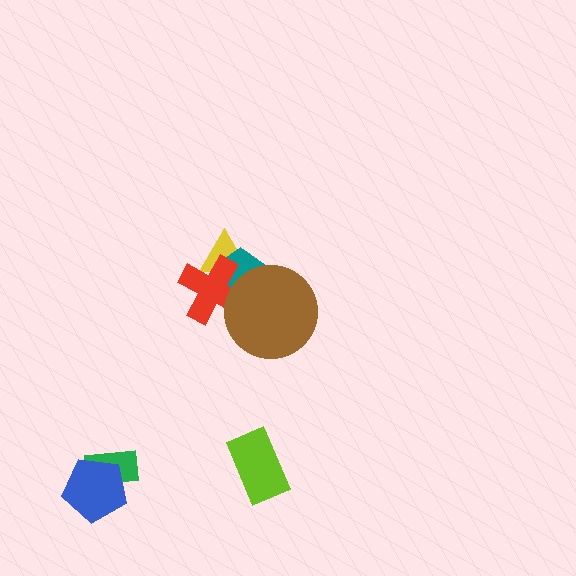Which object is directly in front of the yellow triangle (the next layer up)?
The teal pentagon is directly in front of the yellow triangle.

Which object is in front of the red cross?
The brown circle is in front of the red cross.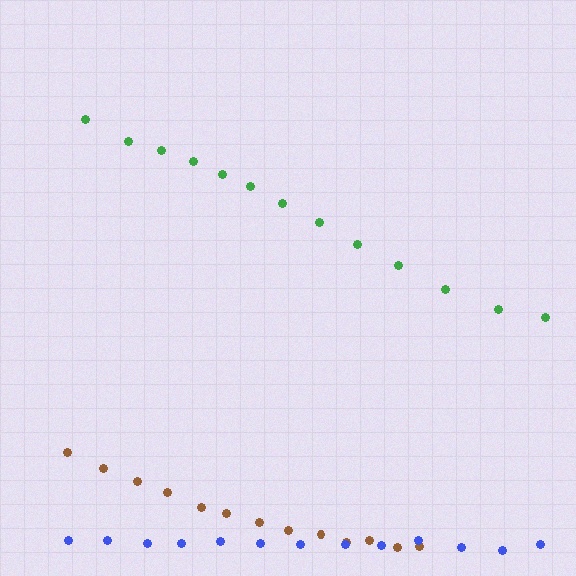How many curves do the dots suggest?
There are 3 distinct paths.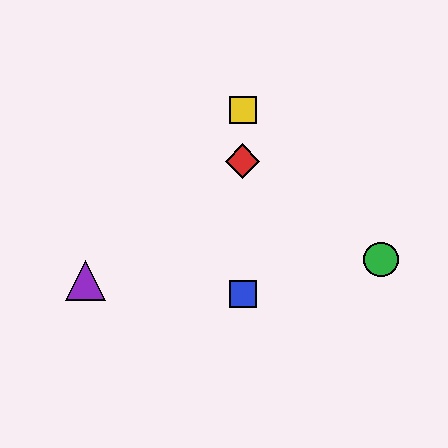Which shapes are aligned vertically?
The red diamond, the blue square, the yellow square are aligned vertically.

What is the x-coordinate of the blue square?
The blue square is at x≈243.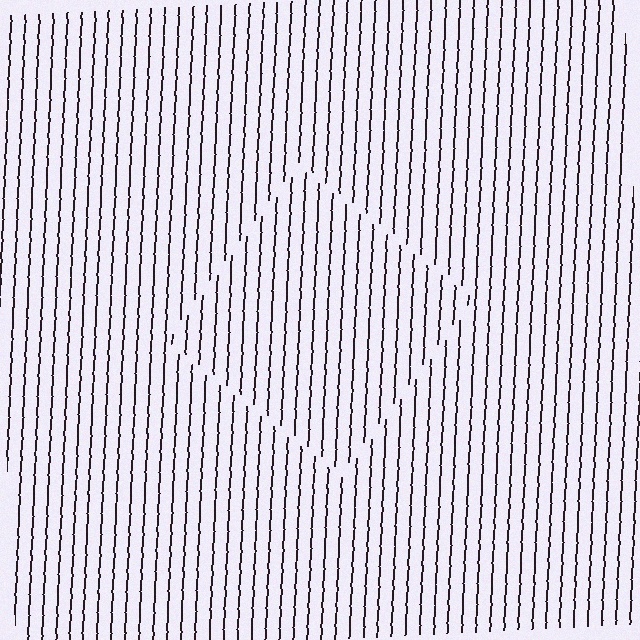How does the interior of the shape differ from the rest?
The interior of the shape contains the same grating, shifted by half a period — the contour is defined by the phase discontinuity where line-ends from the inner and outer gratings abut.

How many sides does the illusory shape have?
4 sides — the line-ends trace a square.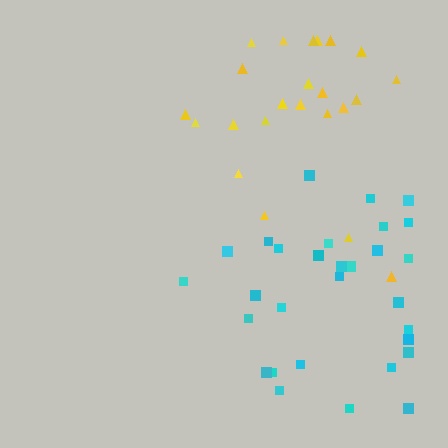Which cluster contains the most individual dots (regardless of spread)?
Cyan (31).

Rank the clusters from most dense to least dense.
cyan, yellow.